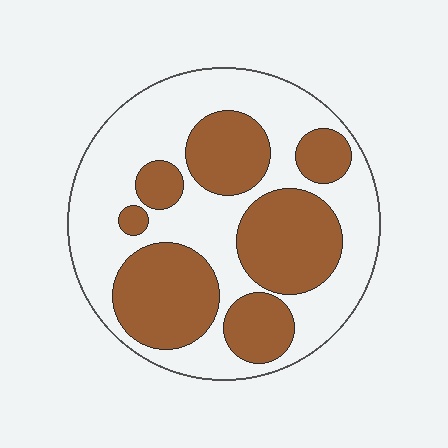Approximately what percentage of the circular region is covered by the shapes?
Approximately 45%.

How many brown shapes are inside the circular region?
7.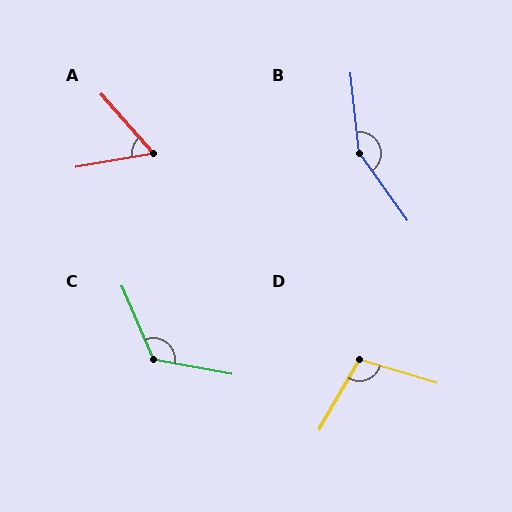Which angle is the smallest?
A, at approximately 58 degrees.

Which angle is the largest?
B, at approximately 151 degrees.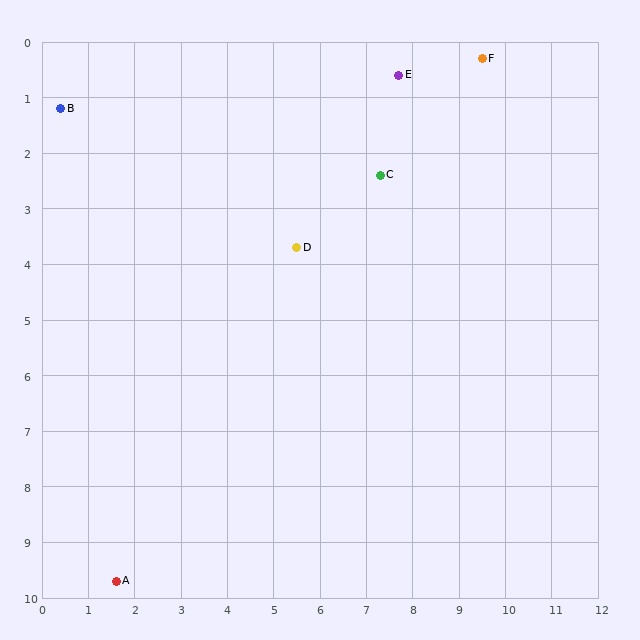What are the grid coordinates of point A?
Point A is at approximately (1.6, 9.7).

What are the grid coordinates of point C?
Point C is at approximately (7.3, 2.4).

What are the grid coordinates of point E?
Point E is at approximately (7.7, 0.6).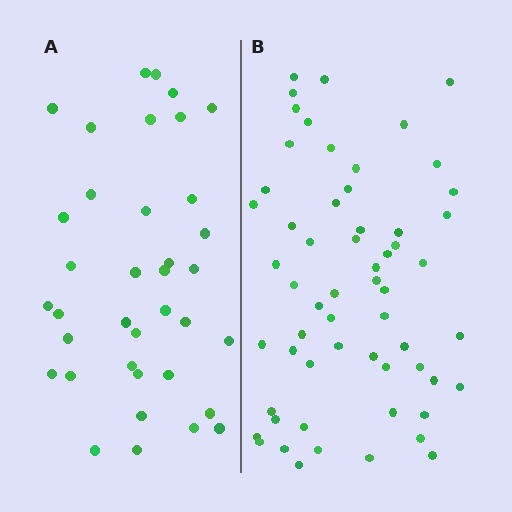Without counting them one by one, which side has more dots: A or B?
Region B (the right region) has more dots.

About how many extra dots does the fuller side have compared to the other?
Region B has approximately 20 more dots than region A.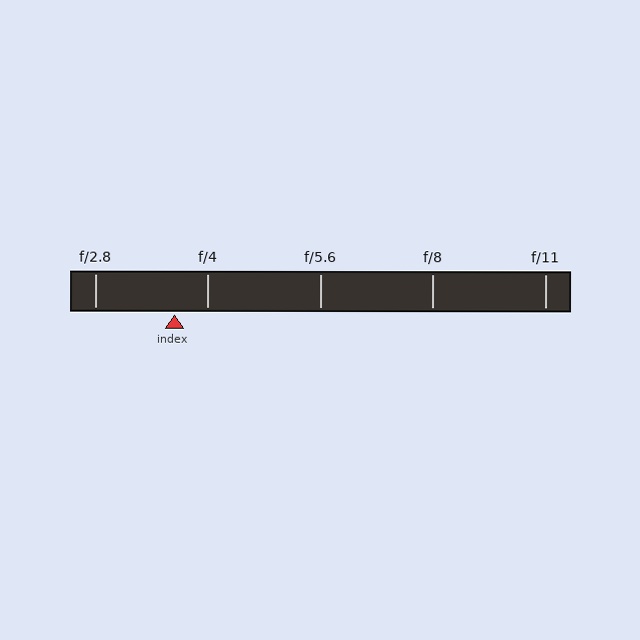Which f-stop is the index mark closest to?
The index mark is closest to f/4.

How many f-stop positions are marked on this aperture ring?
There are 5 f-stop positions marked.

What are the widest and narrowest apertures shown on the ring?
The widest aperture shown is f/2.8 and the narrowest is f/11.